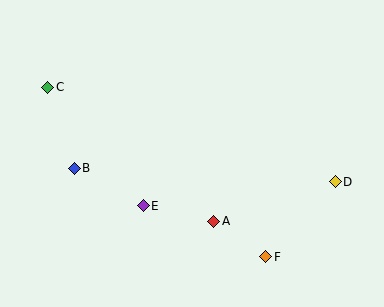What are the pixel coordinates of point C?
Point C is at (48, 87).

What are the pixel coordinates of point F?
Point F is at (266, 257).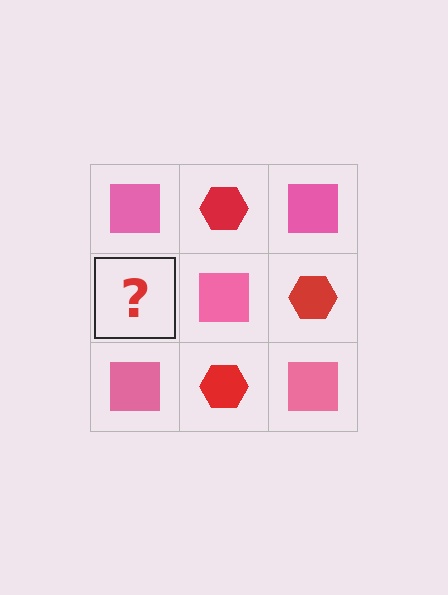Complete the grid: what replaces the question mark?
The question mark should be replaced with a red hexagon.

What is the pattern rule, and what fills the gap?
The rule is that it alternates pink square and red hexagon in a checkerboard pattern. The gap should be filled with a red hexagon.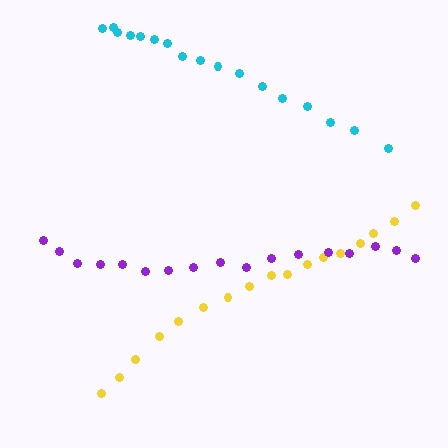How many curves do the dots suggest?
There are 3 distinct paths.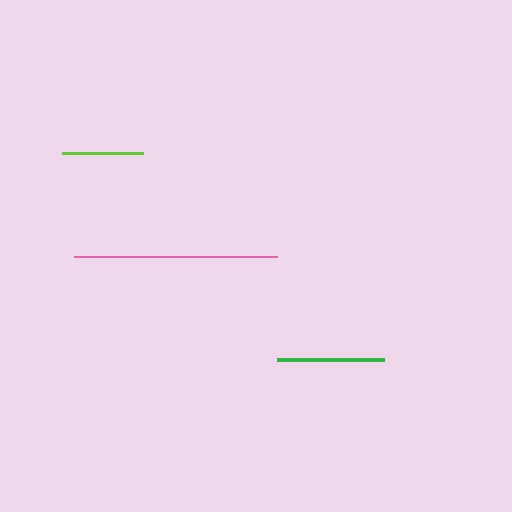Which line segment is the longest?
The pink line is the longest at approximately 204 pixels.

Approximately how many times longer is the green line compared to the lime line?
The green line is approximately 1.3 times the length of the lime line.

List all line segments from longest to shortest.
From longest to shortest: pink, green, lime.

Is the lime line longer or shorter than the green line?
The green line is longer than the lime line.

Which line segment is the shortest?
The lime line is the shortest at approximately 81 pixels.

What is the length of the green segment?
The green segment is approximately 108 pixels long.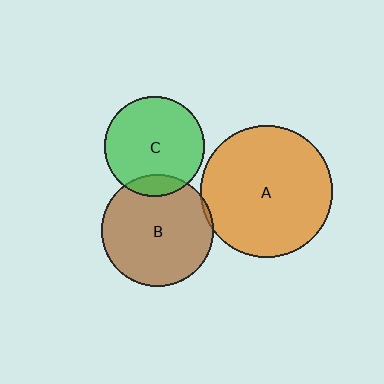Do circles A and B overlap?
Yes.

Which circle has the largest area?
Circle A (orange).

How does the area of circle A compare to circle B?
Approximately 1.4 times.